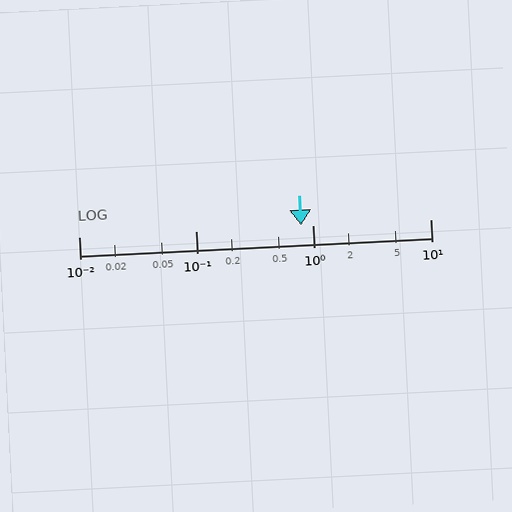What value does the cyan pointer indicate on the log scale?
The pointer indicates approximately 0.78.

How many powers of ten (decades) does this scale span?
The scale spans 3 decades, from 0.01 to 10.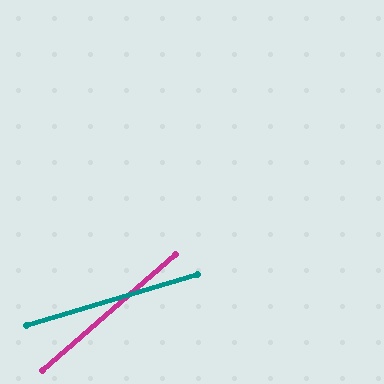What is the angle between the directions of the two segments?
Approximately 25 degrees.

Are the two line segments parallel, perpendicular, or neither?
Neither parallel nor perpendicular — they differ by about 25°.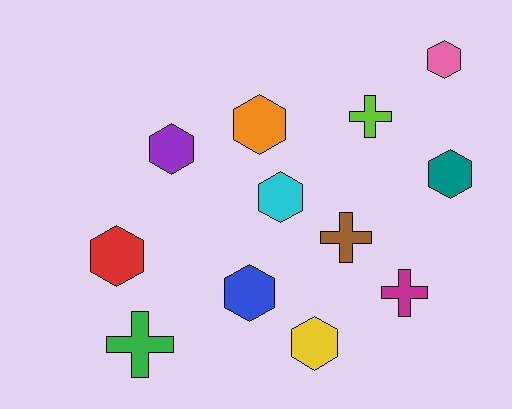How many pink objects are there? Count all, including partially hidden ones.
There is 1 pink object.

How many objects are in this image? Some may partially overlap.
There are 12 objects.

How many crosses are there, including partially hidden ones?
There are 4 crosses.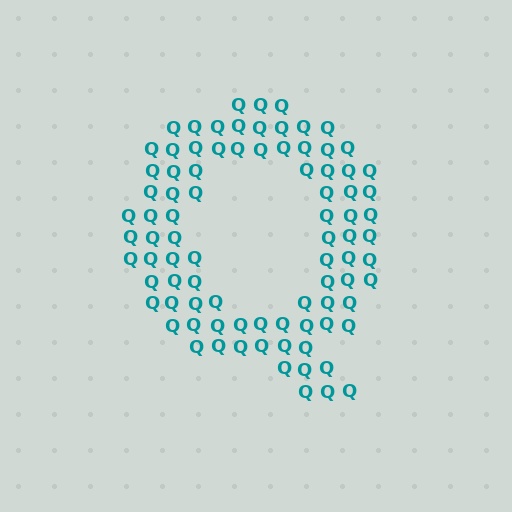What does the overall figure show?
The overall figure shows the letter Q.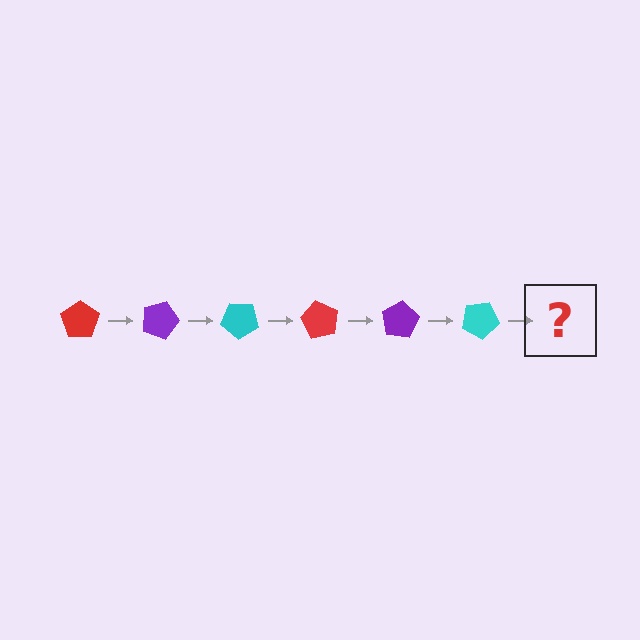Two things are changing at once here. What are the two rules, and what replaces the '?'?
The two rules are that it rotates 20 degrees each step and the color cycles through red, purple, and cyan. The '?' should be a red pentagon, rotated 120 degrees from the start.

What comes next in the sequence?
The next element should be a red pentagon, rotated 120 degrees from the start.